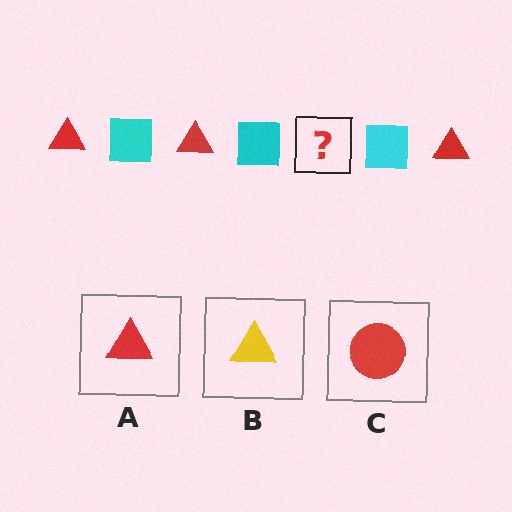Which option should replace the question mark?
Option A.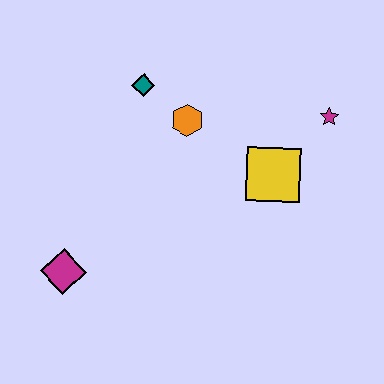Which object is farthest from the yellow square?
The magenta diamond is farthest from the yellow square.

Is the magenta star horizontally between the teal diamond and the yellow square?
No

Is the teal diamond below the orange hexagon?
No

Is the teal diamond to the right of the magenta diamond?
Yes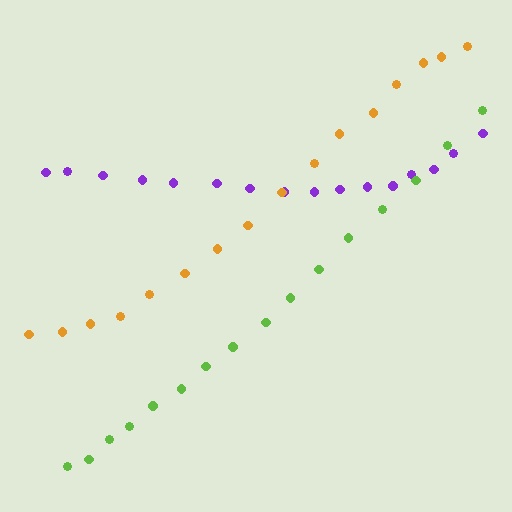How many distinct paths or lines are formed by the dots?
There are 3 distinct paths.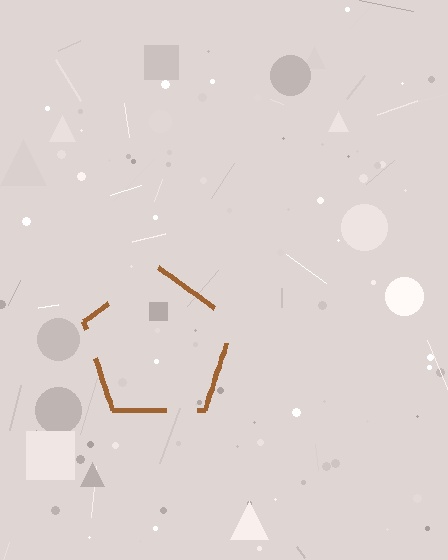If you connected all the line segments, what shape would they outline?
They would outline a pentagon.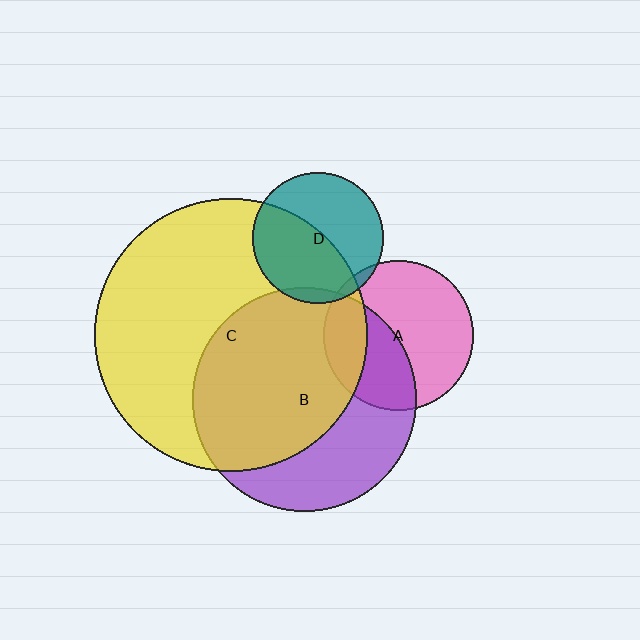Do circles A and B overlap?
Yes.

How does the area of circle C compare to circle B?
Approximately 1.5 times.